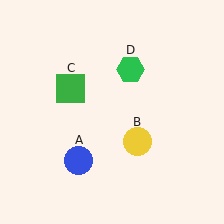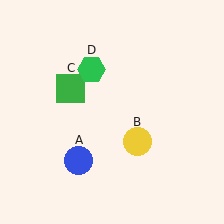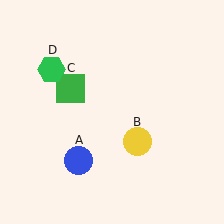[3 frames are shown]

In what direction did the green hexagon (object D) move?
The green hexagon (object D) moved left.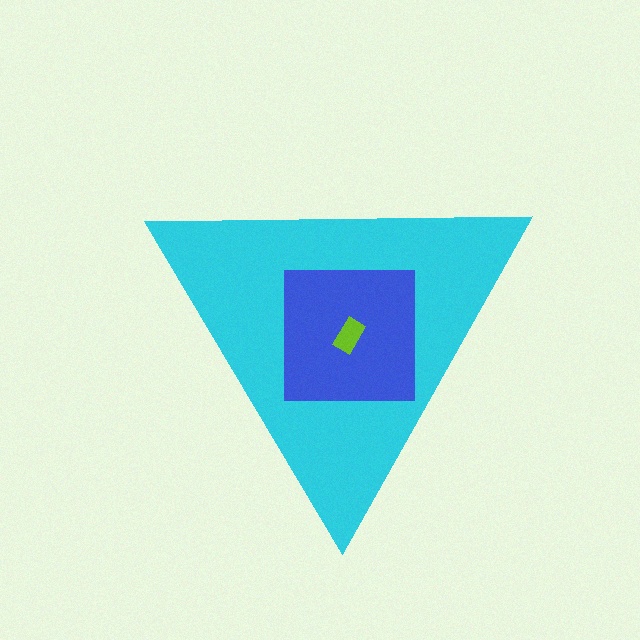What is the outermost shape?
The cyan triangle.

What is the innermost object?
The lime rectangle.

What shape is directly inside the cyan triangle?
The blue square.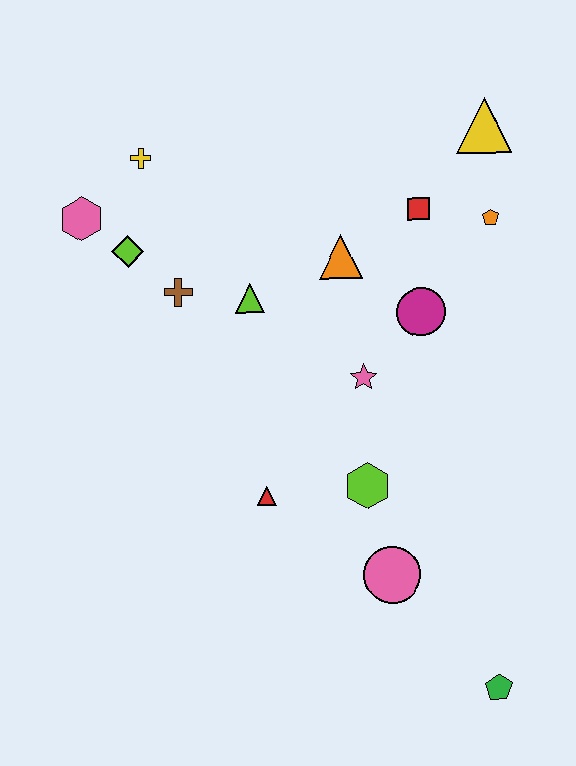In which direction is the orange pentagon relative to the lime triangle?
The orange pentagon is to the right of the lime triangle.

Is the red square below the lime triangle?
No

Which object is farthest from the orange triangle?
The green pentagon is farthest from the orange triangle.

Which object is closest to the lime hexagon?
The pink circle is closest to the lime hexagon.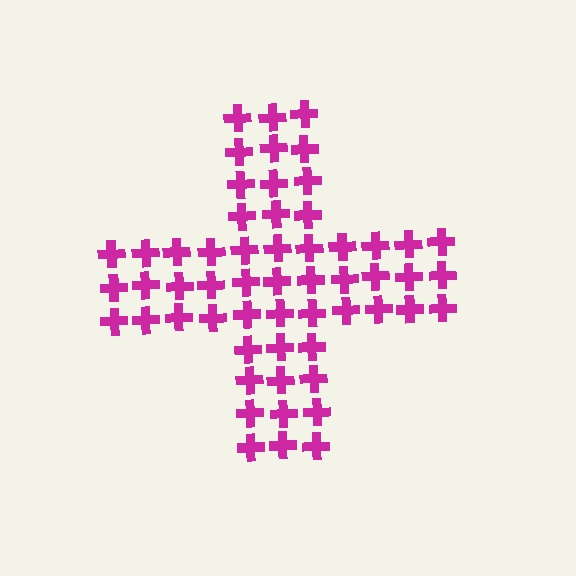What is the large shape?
The large shape is a cross.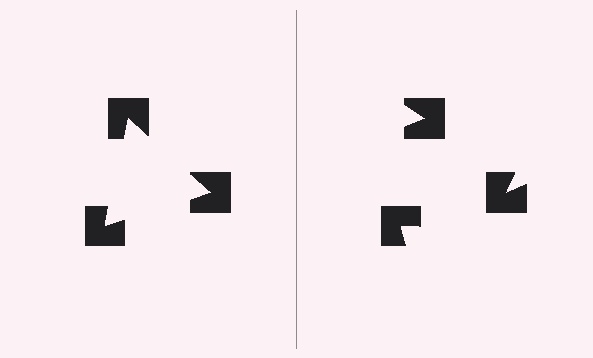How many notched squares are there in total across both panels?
6 — 3 on each side.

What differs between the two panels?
The notched squares are positioned identically on both sides; only the wedge orientations differ. On the left they align to a triangle; on the right they are misaligned.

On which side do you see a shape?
An illusory triangle appears on the left side. On the right side the wedge cuts are rotated, so no coherent shape forms.